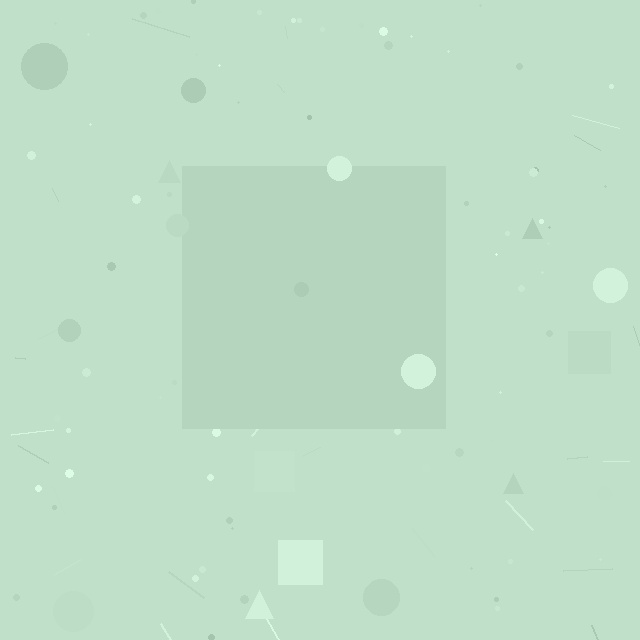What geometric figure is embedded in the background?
A square is embedded in the background.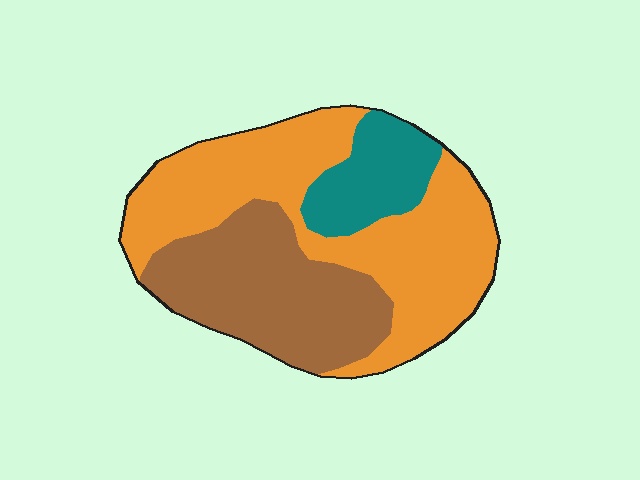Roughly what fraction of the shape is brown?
Brown takes up between a third and a half of the shape.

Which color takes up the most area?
Orange, at roughly 50%.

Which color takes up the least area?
Teal, at roughly 15%.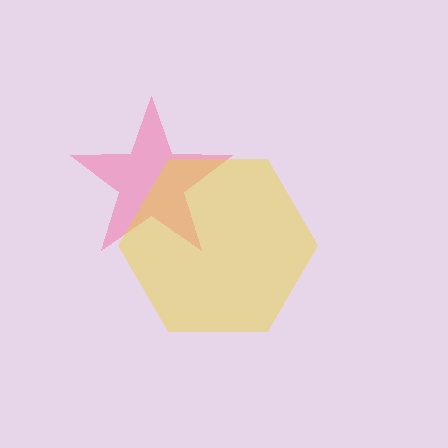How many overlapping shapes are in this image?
There are 2 overlapping shapes in the image.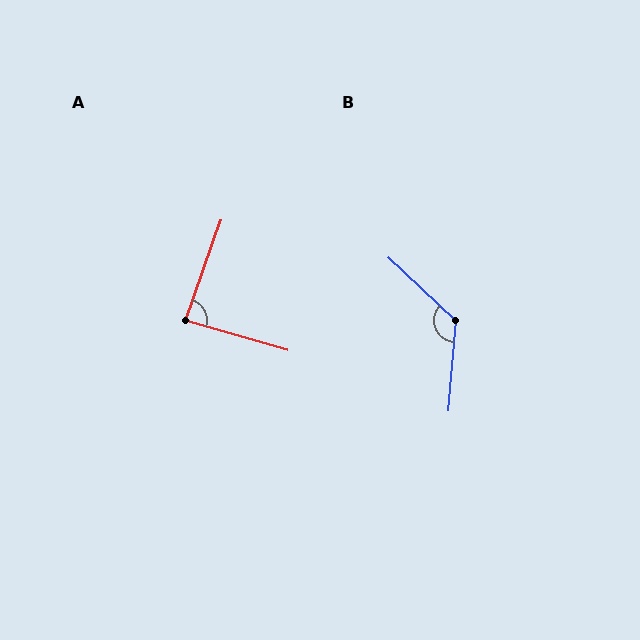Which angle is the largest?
B, at approximately 128 degrees.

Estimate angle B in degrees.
Approximately 128 degrees.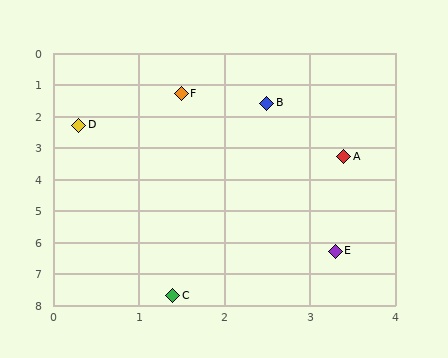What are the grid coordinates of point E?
Point E is at approximately (3.3, 6.3).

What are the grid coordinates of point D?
Point D is at approximately (0.3, 2.3).